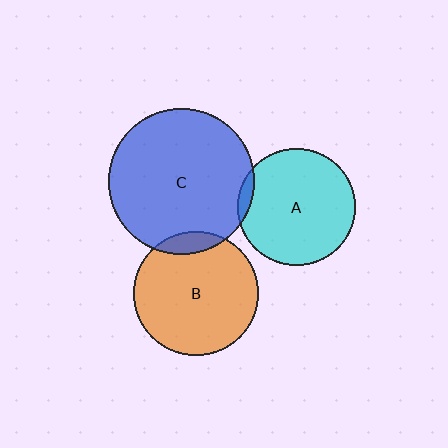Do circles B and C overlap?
Yes.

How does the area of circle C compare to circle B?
Approximately 1.4 times.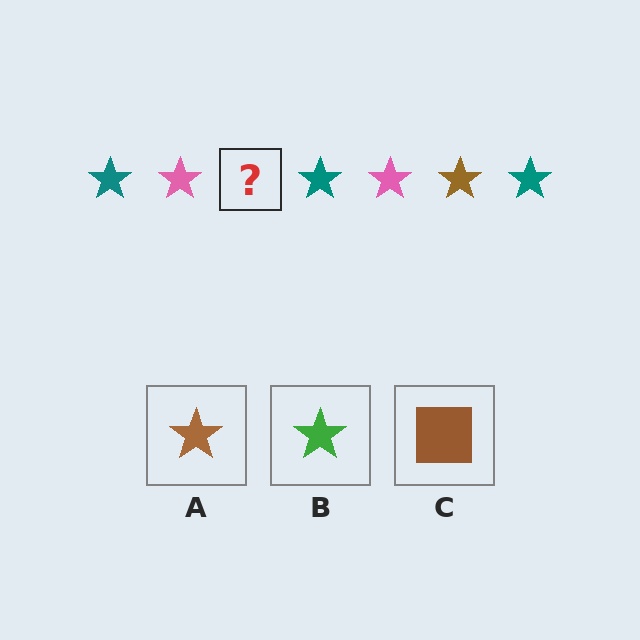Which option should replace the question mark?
Option A.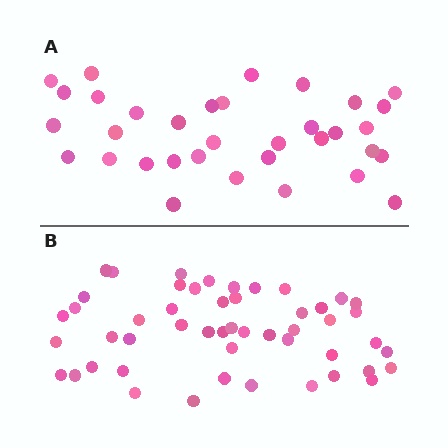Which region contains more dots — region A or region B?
Region B (the bottom region) has more dots.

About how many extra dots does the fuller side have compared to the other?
Region B has approximately 15 more dots than region A.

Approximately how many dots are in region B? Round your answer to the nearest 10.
About 50 dots.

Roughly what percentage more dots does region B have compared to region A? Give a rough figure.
About 45% more.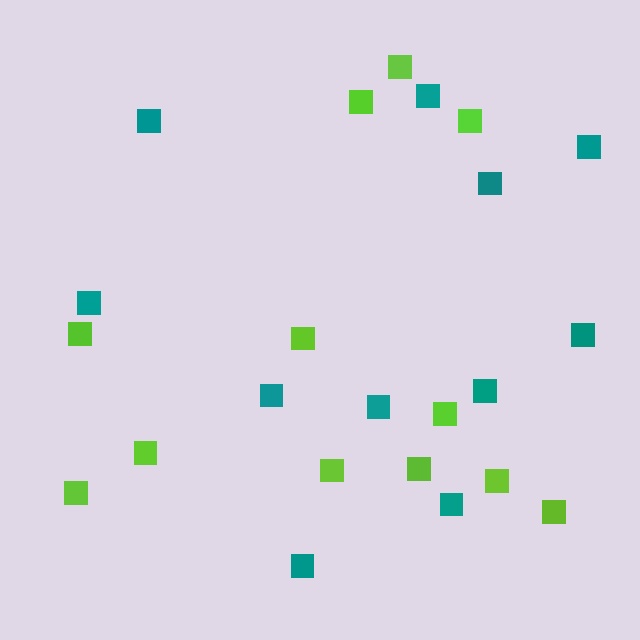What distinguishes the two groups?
There are 2 groups: one group of teal squares (11) and one group of lime squares (12).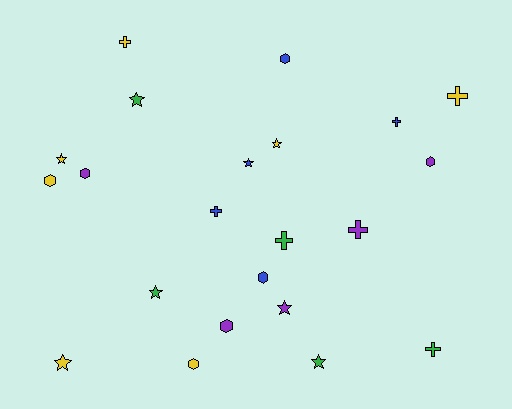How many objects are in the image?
There are 22 objects.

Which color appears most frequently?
Yellow, with 7 objects.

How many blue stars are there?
There is 1 blue star.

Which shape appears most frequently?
Star, with 8 objects.